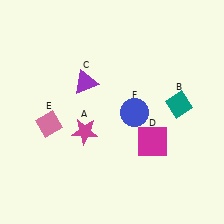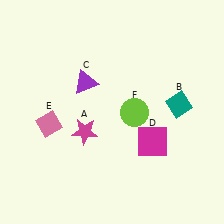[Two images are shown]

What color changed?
The circle (F) changed from blue in Image 1 to lime in Image 2.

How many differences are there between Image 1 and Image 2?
There is 1 difference between the two images.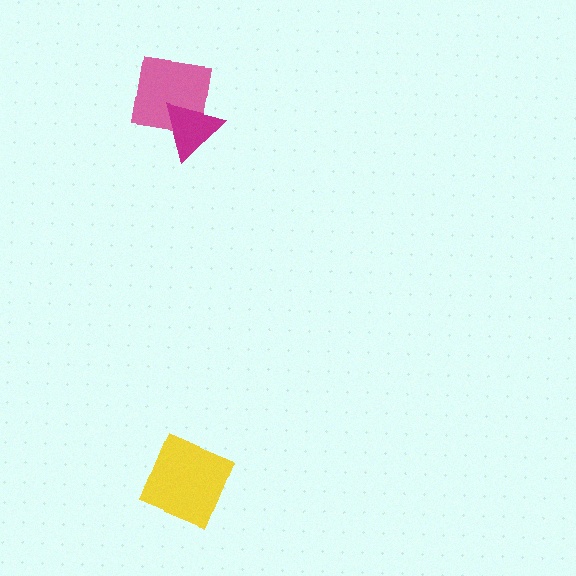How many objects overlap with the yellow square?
0 objects overlap with the yellow square.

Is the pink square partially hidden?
Yes, it is partially covered by another shape.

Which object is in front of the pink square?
The magenta triangle is in front of the pink square.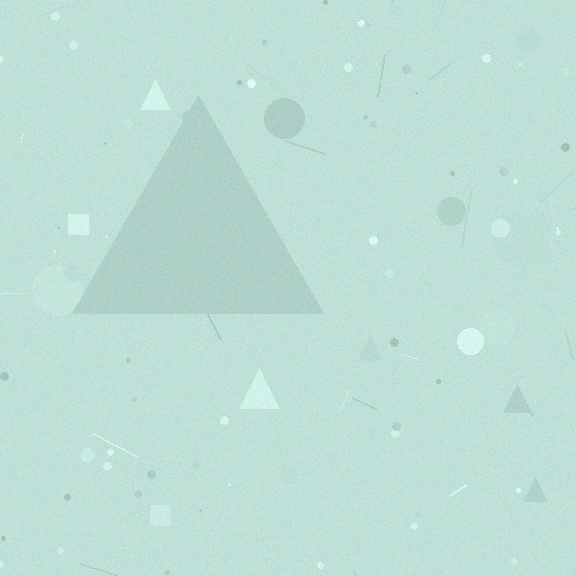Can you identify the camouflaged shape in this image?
The camouflaged shape is a triangle.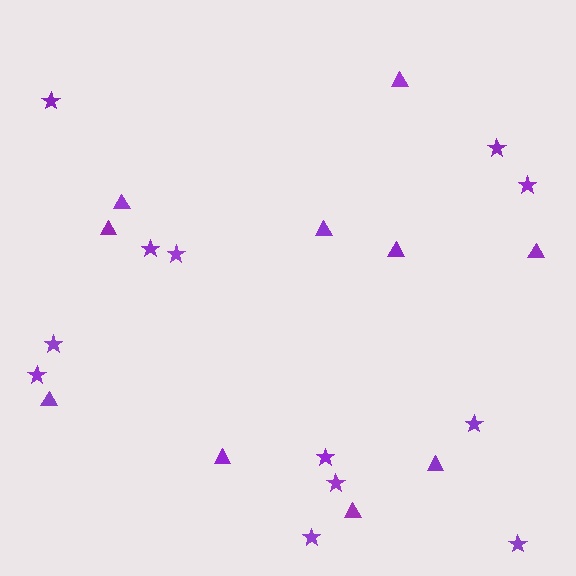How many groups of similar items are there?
There are 2 groups: one group of triangles (10) and one group of stars (12).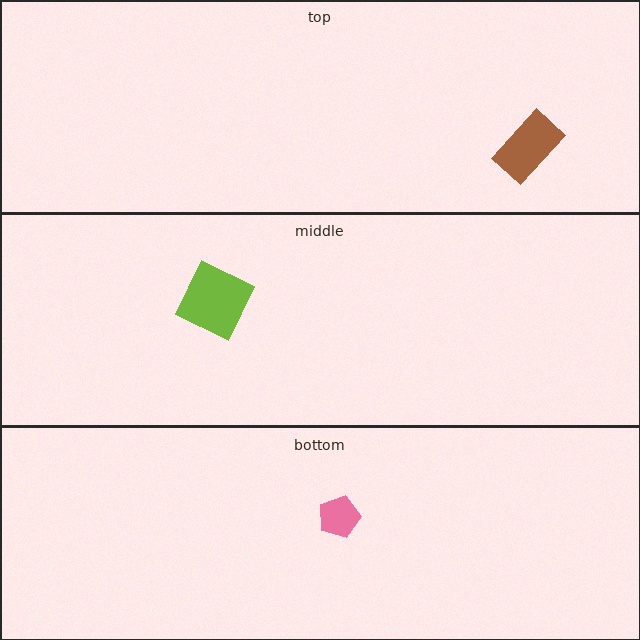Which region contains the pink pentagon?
The bottom region.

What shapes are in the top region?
The brown rectangle.